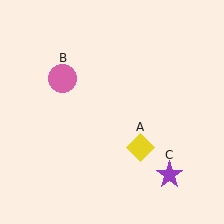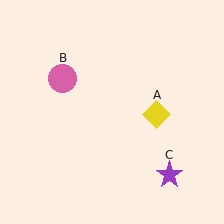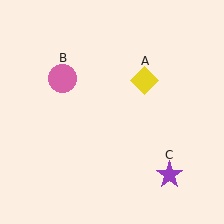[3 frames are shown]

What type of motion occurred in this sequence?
The yellow diamond (object A) rotated counterclockwise around the center of the scene.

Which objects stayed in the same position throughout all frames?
Pink circle (object B) and purple star (object C) remained stationary.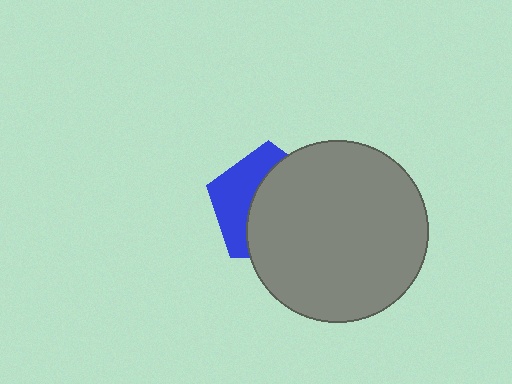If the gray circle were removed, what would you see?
You would see the complete blue pentagon.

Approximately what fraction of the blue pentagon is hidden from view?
Roughly 61% of the blue pentagon is hidden behind the gray circle.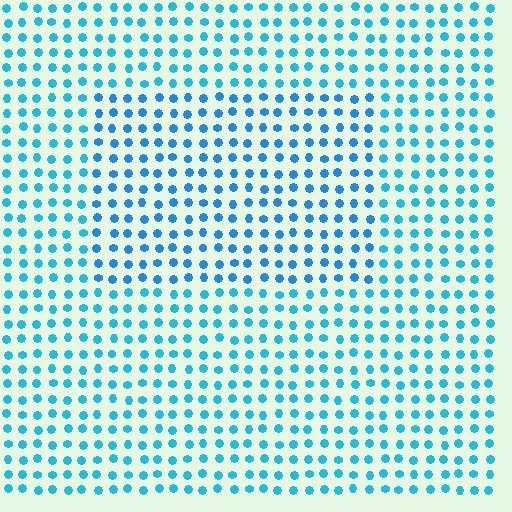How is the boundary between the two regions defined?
The boundary is defined purely by a slight shift in hue (about 18 degrees). Spacing, size, and orientation are identical on both sides.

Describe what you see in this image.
The image is filled with small cyan elements in a uniform arrangement. A rectangle-shaped region is visible where the elements are tinted to a slightly different hue, forming a subtle color boundary.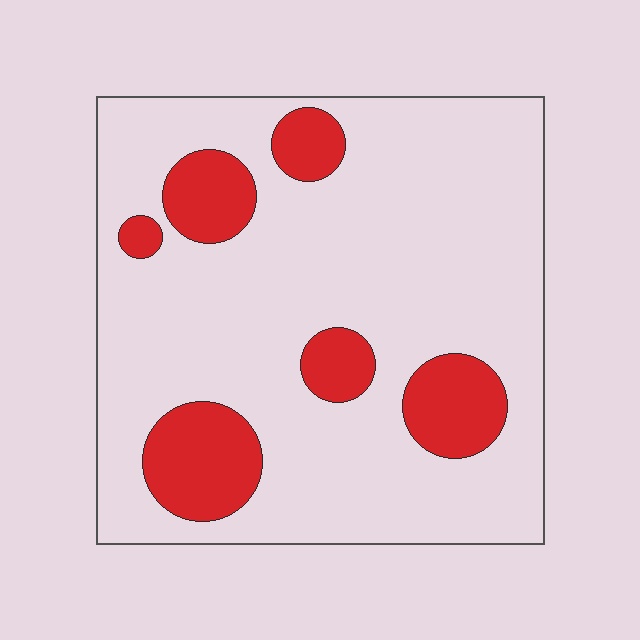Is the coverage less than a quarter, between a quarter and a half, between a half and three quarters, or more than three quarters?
Less than a quarter.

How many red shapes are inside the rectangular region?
6.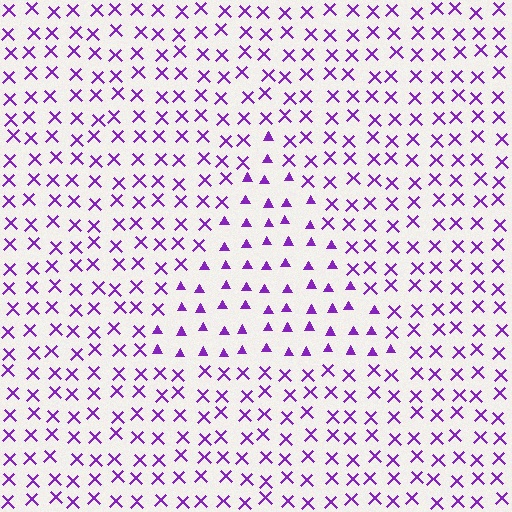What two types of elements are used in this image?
The image uses triangles inside the triangle region and X marks outside it.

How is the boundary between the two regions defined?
The boundary is defined by a change in element shape: triangles inside vs. X marks outside. All elements share the same color and spacing.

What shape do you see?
I see a triangle.